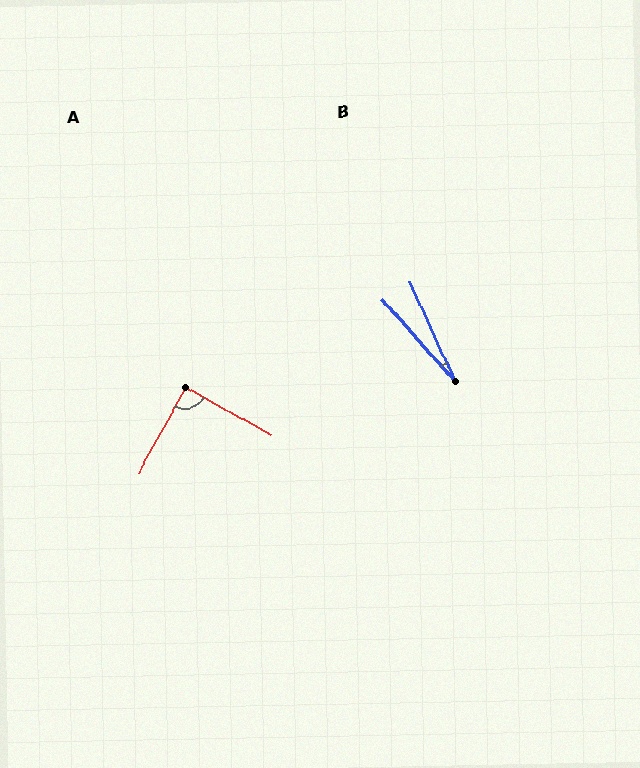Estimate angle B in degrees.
Approximately 17 degrees.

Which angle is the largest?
A, at approximately 89 degrees.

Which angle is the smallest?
B, at approximately 17 degrees.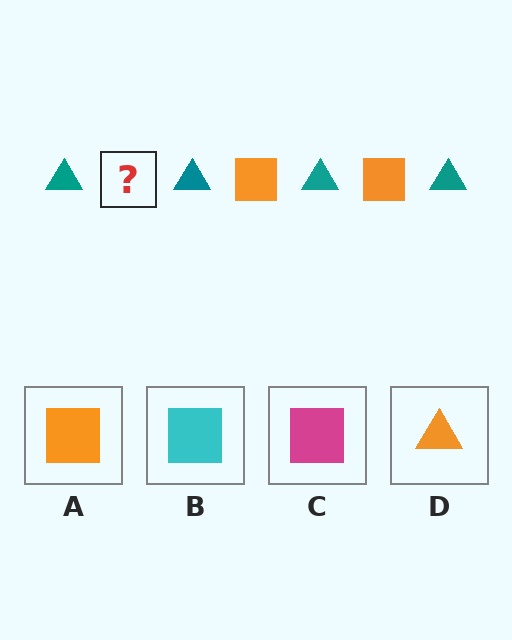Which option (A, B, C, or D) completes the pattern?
A.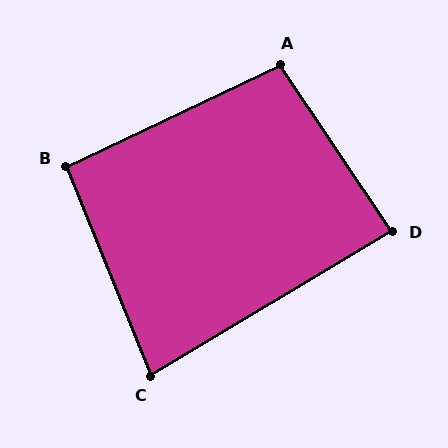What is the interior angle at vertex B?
Approximately 93 degrees (approximately right).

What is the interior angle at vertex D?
Approximately 87 degrees (approximately right).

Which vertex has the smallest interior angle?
C, at approximately 81 degrees.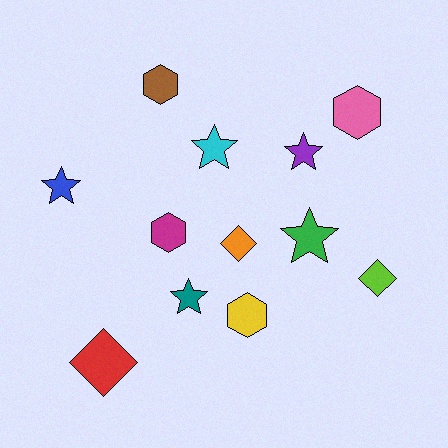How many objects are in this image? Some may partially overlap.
There are 12 objects.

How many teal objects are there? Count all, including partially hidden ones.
There is 1 teal object.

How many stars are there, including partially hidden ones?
There are 5 stars.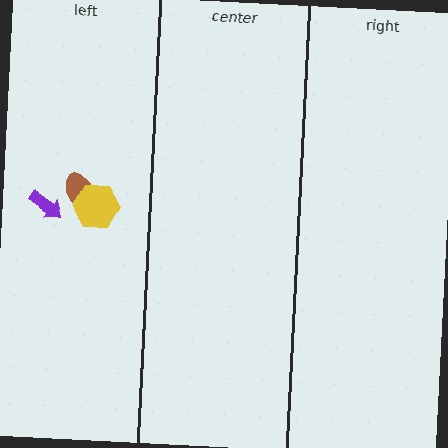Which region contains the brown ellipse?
The left region.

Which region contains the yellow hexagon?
The left region.